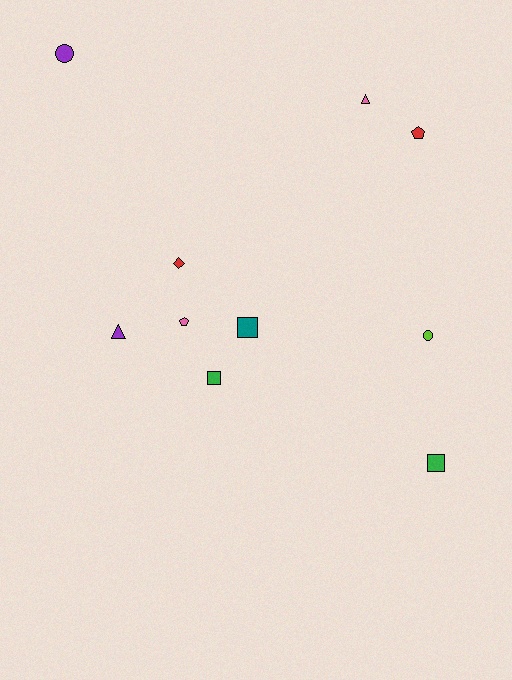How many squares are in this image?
There are 3 squares.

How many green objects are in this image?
There are 2 green objects.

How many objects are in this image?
There are 10 objects.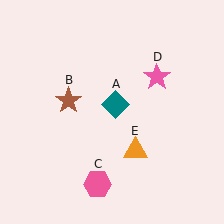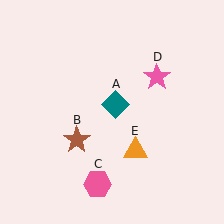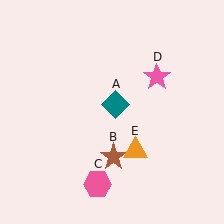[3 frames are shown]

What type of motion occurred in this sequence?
The brown star (object B) rotated counterclockwise around the center of the scene.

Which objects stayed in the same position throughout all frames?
Teal diamond (object A) and pink hexagon (object C) and pink star (object D) and orange triangle (object E) remained stationary.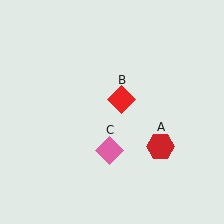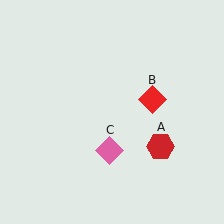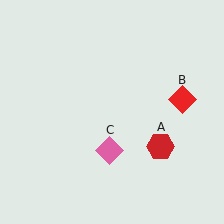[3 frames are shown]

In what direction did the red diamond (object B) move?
The red diamond (object B) moved right.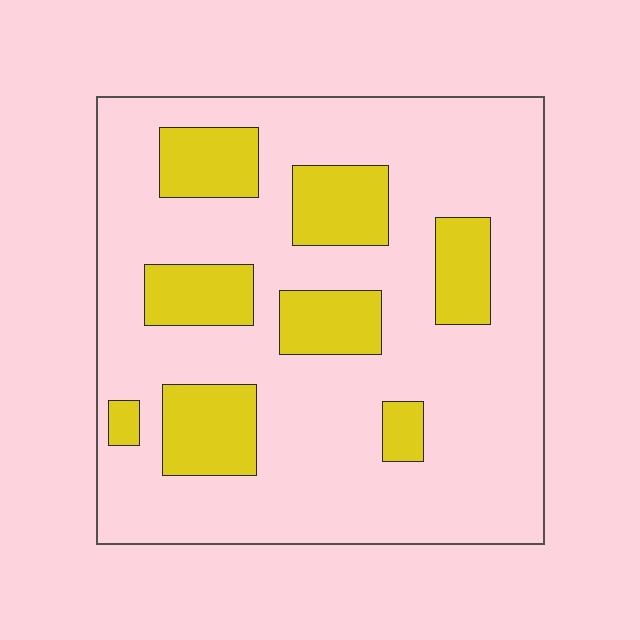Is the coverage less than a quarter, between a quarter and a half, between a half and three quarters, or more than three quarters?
Less than a quarter.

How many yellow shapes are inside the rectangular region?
8.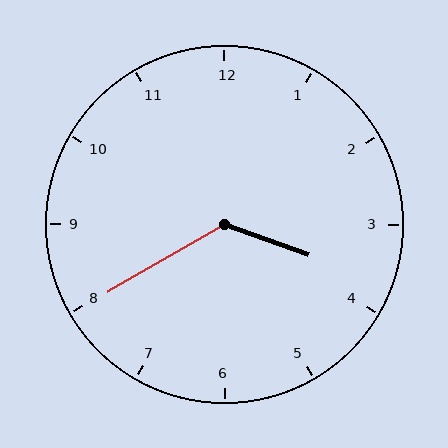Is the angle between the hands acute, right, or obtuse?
It is obtuse.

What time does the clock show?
3:40.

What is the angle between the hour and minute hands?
Approximately 130 degrees.